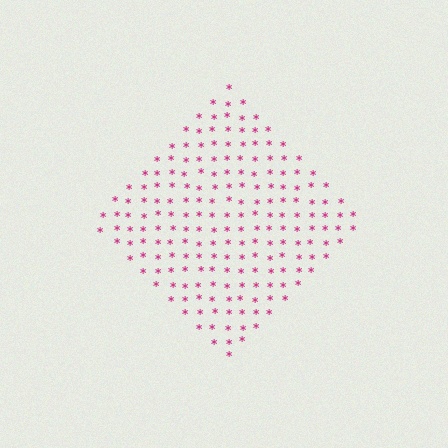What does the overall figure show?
The overall figure shows a diamond.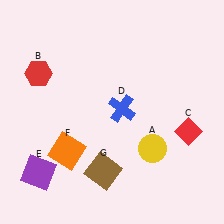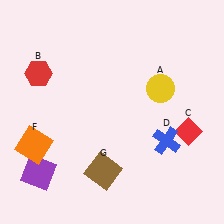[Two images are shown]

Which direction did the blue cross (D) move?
The blue cross (D) moved right.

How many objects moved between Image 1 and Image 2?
3 objects moved between the two images.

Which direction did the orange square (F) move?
The orange square (F) moved left.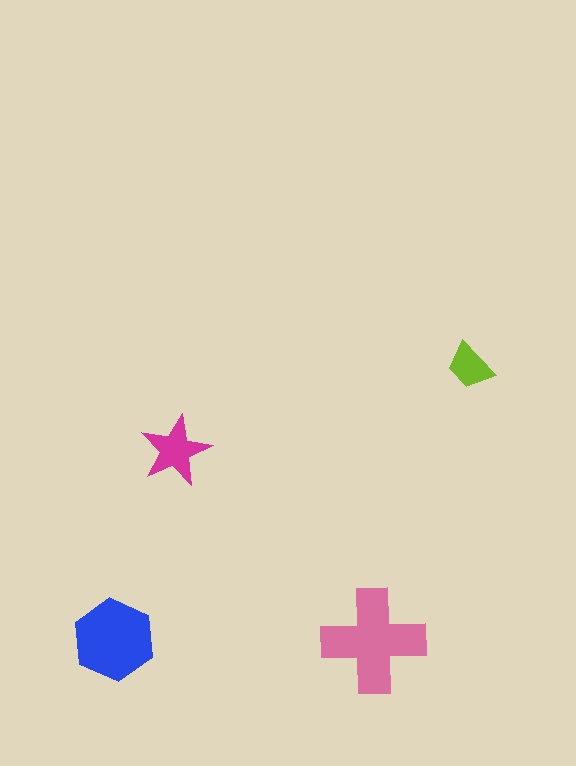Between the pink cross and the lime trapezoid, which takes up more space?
The pink cross.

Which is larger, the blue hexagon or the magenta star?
The blue hexagon.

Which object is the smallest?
The lime trapezoid.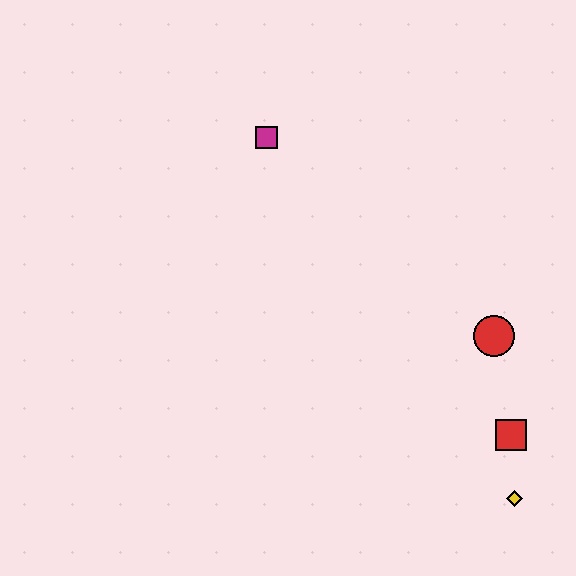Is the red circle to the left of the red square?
Yes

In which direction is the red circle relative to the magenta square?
The red circle is to the right of the magenta square.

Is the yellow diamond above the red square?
No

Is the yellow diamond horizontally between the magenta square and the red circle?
No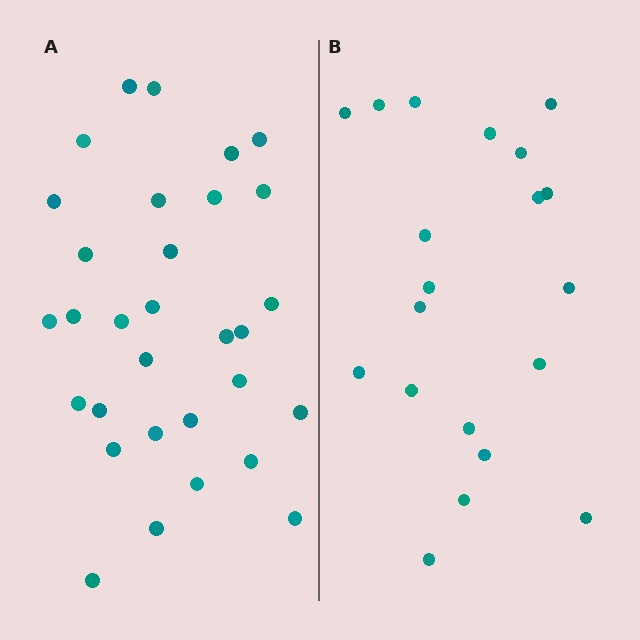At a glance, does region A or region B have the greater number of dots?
Region A (the left region) has more dots.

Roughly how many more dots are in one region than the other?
Region A has roughly 12 or so more dots than region B.